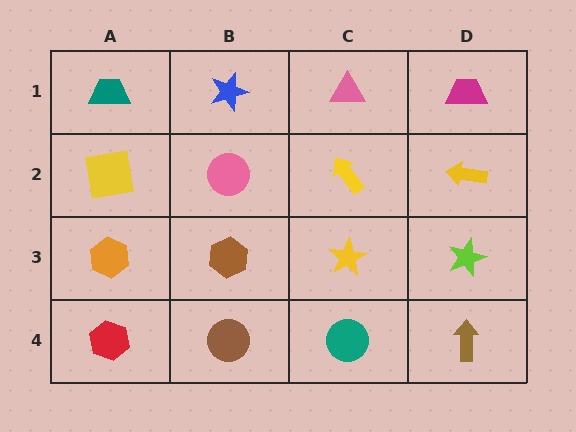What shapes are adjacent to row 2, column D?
A magenta trapezoid (row 1, column D), a lime star (row 3, column D), a yellow arrow (row 2, column C).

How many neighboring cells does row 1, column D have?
2.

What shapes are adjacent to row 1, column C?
A yellow arrow (row 2, column C), a blue star (row 1, column B), a magenta trapezoid (row 1, column D).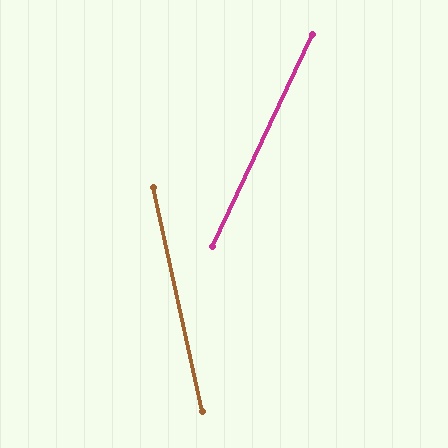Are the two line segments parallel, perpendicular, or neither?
Neither parallel nor perpendicular — they differ by about 38°.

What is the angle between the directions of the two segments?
Approximately 38 degrees.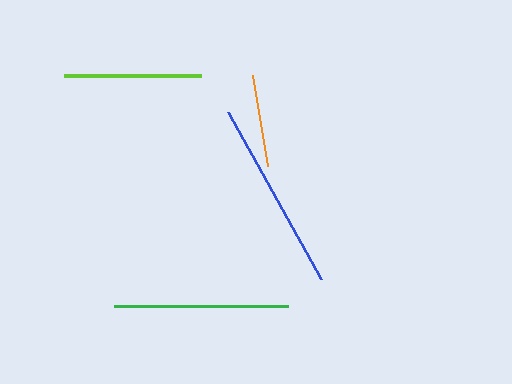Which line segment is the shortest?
The orange line is the shortest at approximately 92 pixels.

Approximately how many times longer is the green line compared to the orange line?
The green line is approximately 1.9 times the length of the orange line.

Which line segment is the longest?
The blue line is the longest at approximately 191 pixels.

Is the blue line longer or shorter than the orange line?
The blue line is longer than the orange line.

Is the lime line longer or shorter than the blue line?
The blue line is longer than the lime line.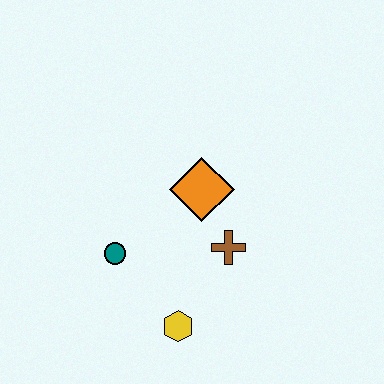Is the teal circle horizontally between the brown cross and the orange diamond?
No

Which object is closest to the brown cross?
The orange diamond is closest to the brown cross.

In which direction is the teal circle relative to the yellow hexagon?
The teal circle is above the yellow hexagon.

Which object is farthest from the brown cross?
The teal circle is farthest from the brown cross.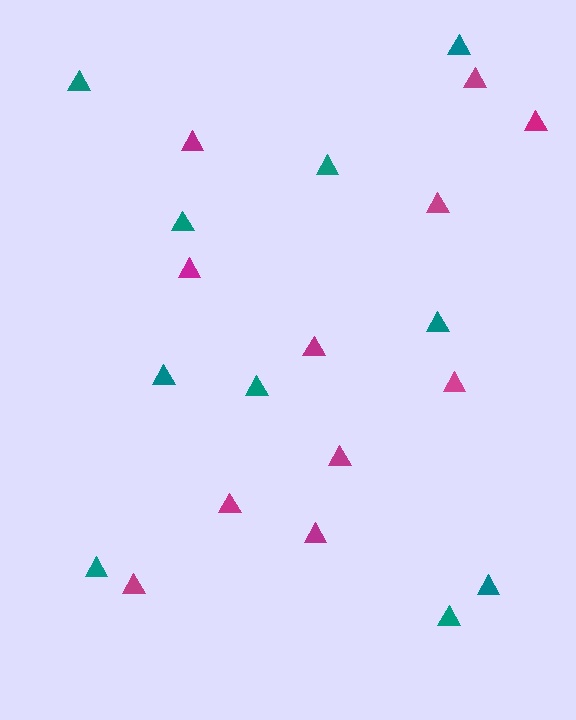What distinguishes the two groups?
There are 2 groups: one group of magenta triangles (11) and one group of teal triangles (10).